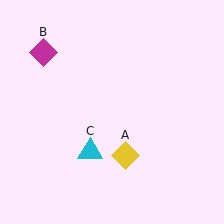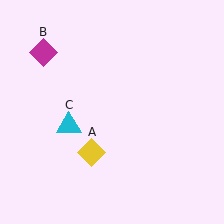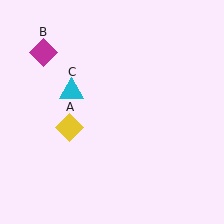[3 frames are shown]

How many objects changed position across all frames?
2 objects changed position: yellow diamond (object A), cyan triangle (object C).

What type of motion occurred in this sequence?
The yellow diamond (object A), cyan triangle (object C) rotated clockwise around the center of the scene.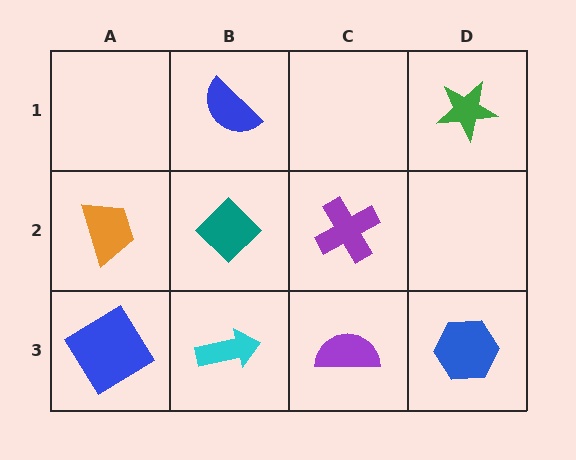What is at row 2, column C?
A purple cross.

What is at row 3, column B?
A cyan arrow.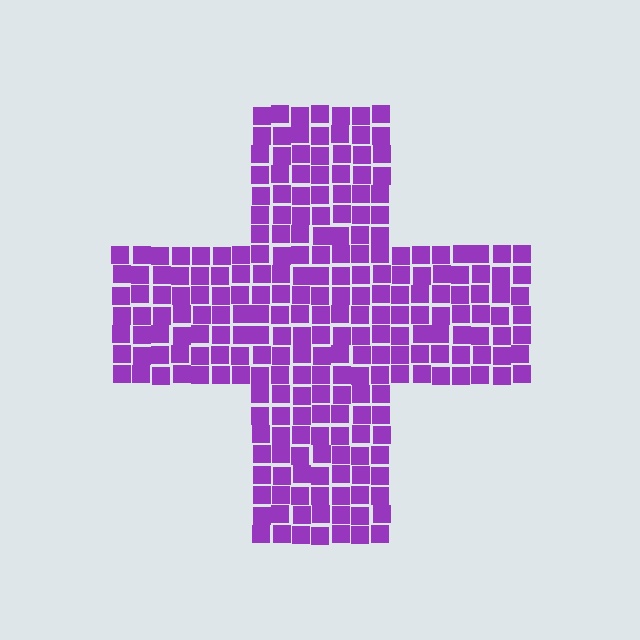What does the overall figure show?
The overall figure shows a cross.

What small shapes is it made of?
It is made of small squares.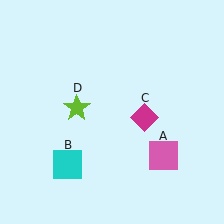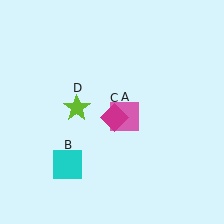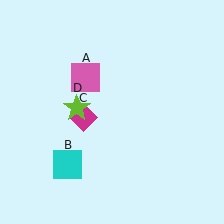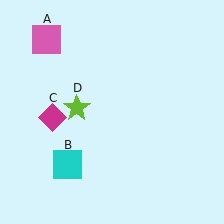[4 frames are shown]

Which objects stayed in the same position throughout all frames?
Cyan square (object B) and lime star (object D) remained stationary.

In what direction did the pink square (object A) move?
The pink square (object A) moved up and to the left.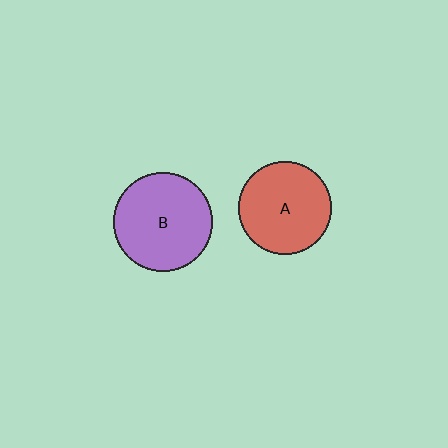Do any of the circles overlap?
No, none of the circles overlap.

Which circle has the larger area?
Circle B (purple).